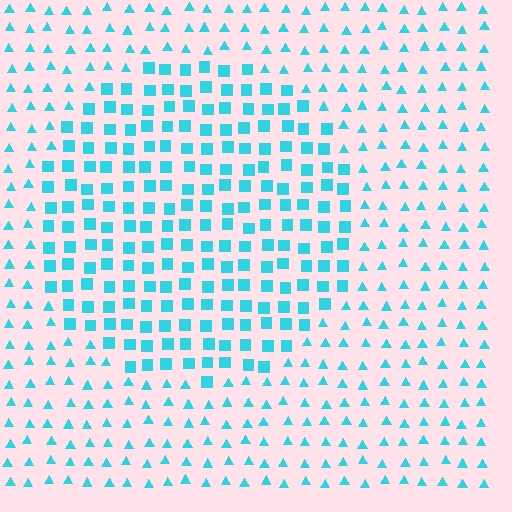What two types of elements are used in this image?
The image uses squares inside the circle region and triangles outside it.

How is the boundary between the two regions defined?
The boundary is defined by a change in element shape: squares inside vs. triangles outside. All elements share the same color and spacing.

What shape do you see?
I see a circle.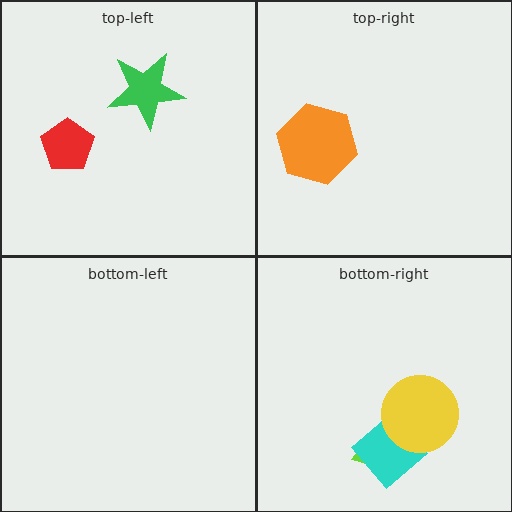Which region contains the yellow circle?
The bottom-right region.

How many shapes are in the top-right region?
1.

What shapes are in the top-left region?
The green star, the red pentagon.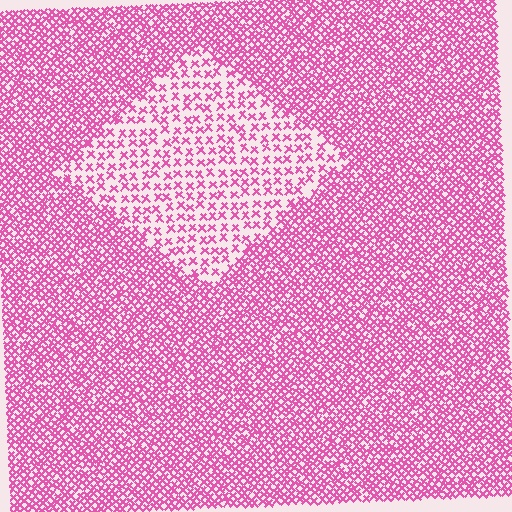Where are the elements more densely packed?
The elements are more densely packed outside the diamond boundary.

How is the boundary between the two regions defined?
The boundary is defined by a change in element density (approximately 2.3x ratio). All elements are the same color, size, and shape.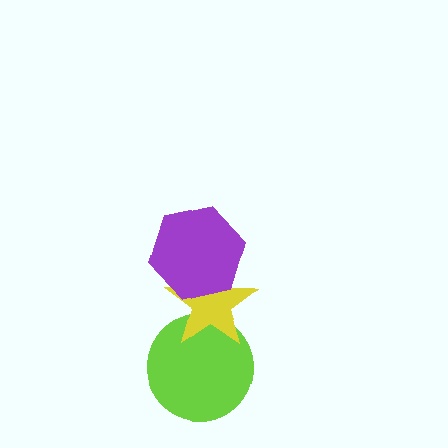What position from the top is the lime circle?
The lime circle is 3rd from the top.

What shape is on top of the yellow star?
The purple hexagon is on top of the yellow star.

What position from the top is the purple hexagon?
The purple hexagon is 1st from the top.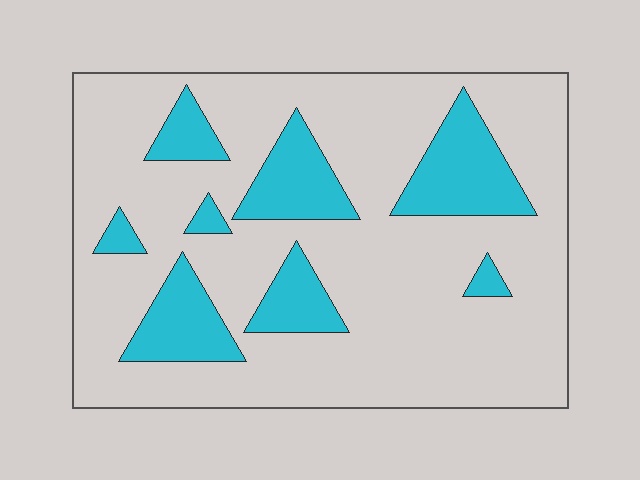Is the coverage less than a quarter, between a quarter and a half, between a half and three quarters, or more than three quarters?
Less than a quarter.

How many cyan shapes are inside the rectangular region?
8.